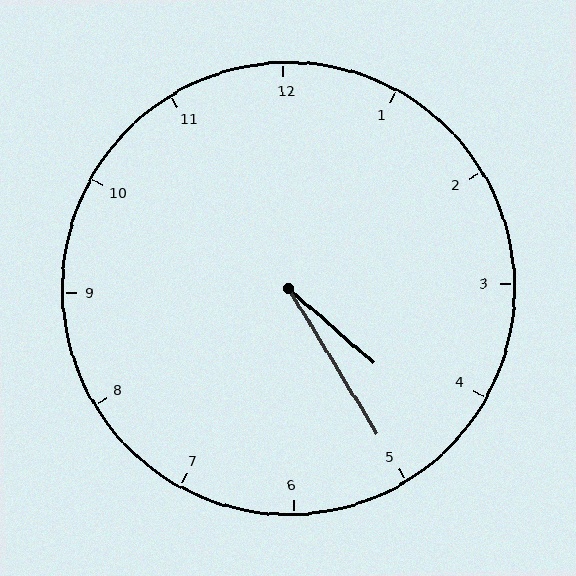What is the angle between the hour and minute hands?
Approximately 18 degrees.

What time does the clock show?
4:25.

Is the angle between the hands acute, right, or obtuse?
It is acute.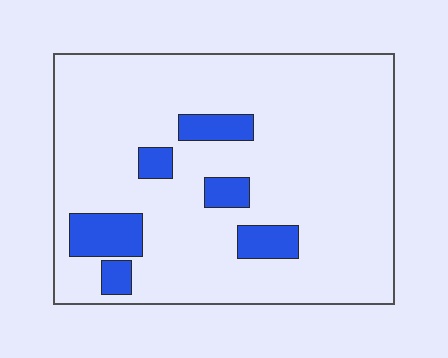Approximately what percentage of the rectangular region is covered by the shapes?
Approximately 15%.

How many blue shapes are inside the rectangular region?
6.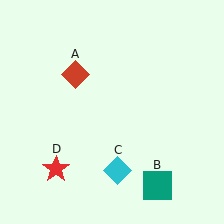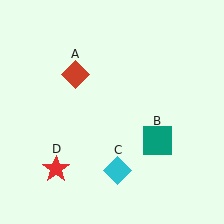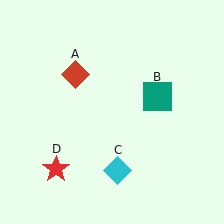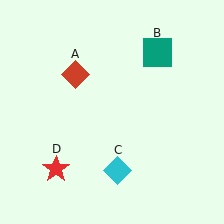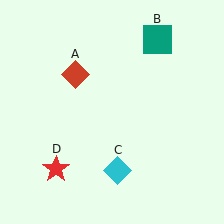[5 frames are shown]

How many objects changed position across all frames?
1 object changed position: teal square (object B).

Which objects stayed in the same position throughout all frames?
Red diamond (object A) and cyan diamond (object C) and red star (object D) remained stationary.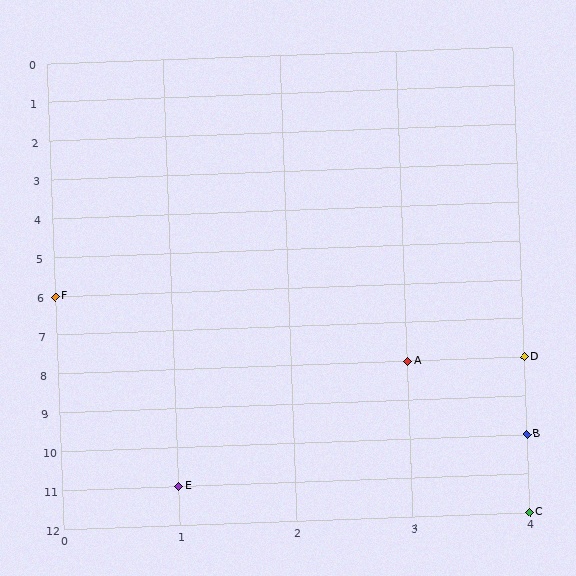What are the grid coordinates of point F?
Point F is at grid coordinates (0, 6).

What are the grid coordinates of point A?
Point A is at grid coordinates (3, 8).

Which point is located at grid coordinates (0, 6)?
Point F is at (0, 6).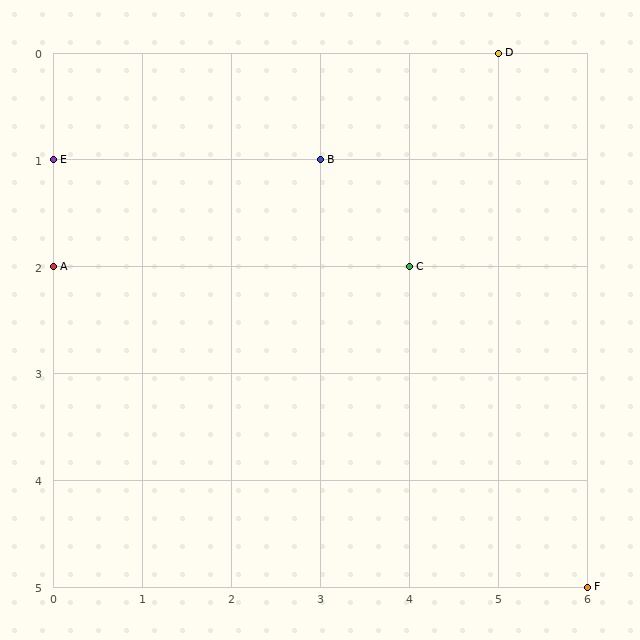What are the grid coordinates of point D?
Point D is at grid coordinates (5, 0).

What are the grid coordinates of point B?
Point B is at grid coordinates (3, 1).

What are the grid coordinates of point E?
Point E is at grid coordinates (0, 1).